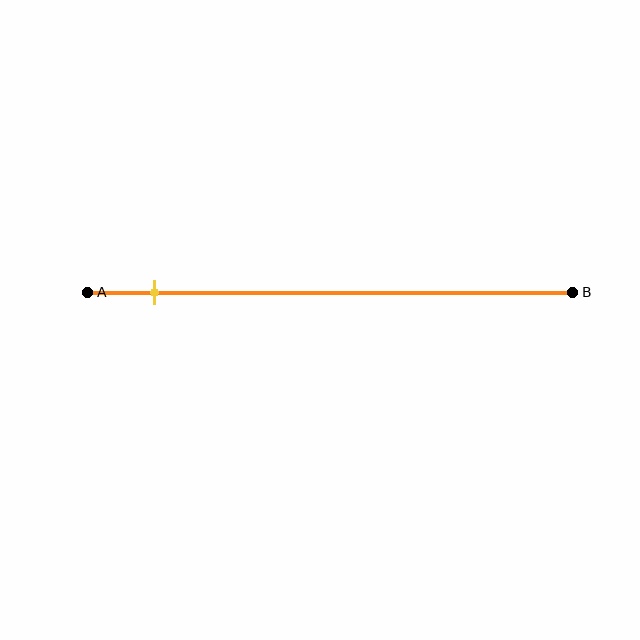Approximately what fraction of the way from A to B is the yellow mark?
The yellow mark is approximately 15% of the way from A to B.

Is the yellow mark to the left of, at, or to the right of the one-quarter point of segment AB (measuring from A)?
The yellow mark is to the left of the one-quarter point of segment AB.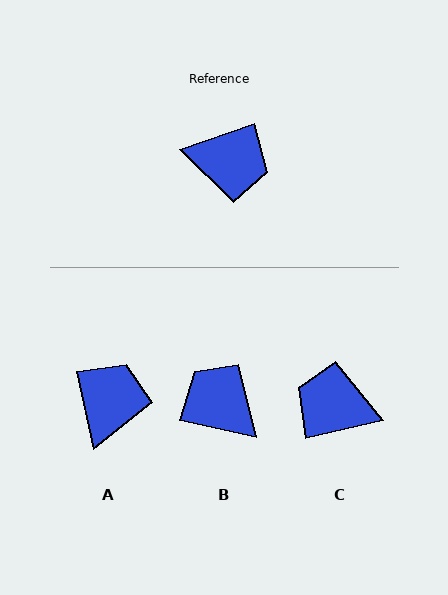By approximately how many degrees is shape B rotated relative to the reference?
Approximately 148 degrees counter-clockwise.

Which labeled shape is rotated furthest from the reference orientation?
C, about 174 degrees away.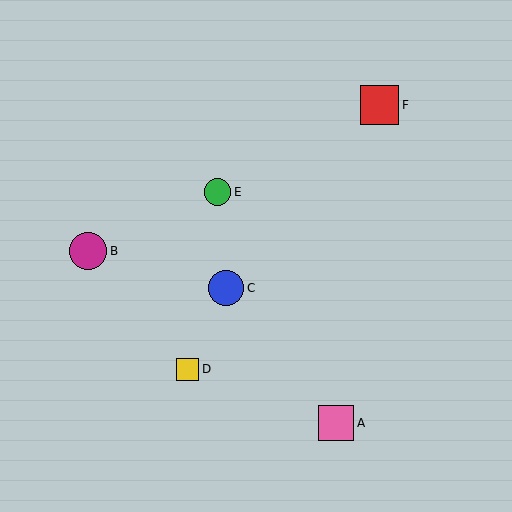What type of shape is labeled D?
Shape D is a yellow square.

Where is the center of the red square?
The center of the red square is at (380, 105).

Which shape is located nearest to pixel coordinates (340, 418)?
The pink square (labeled A) at (336, 423) is nearest to that location.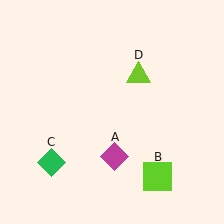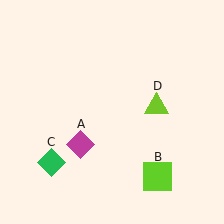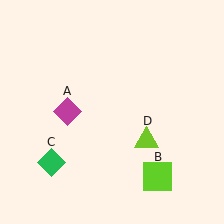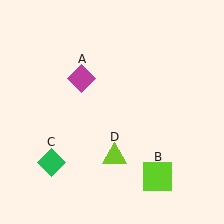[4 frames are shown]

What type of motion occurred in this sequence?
The magenta diamond (object A), lime triangle (object D) rotated clockwise around the center of the scene.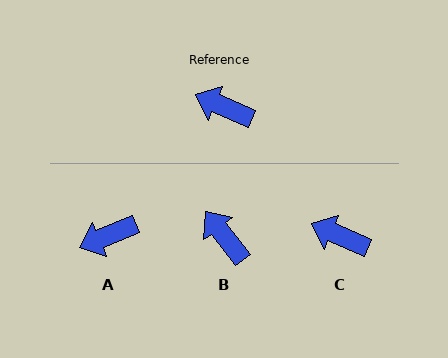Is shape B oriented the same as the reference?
No, it is off by about 30 degrees.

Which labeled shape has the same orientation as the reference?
C.